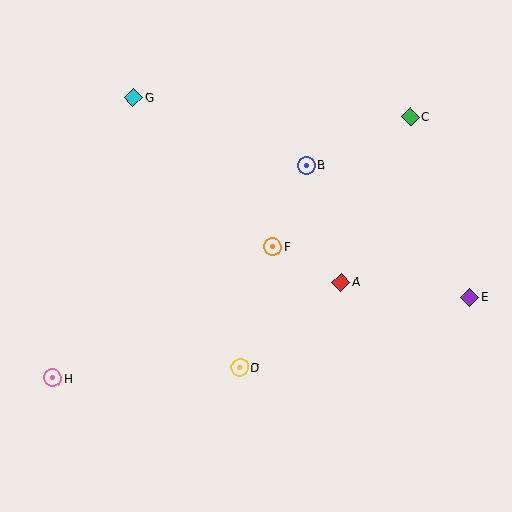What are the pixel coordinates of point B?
Point B is at (306, 165).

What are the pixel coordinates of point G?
Point G is at (133, 97).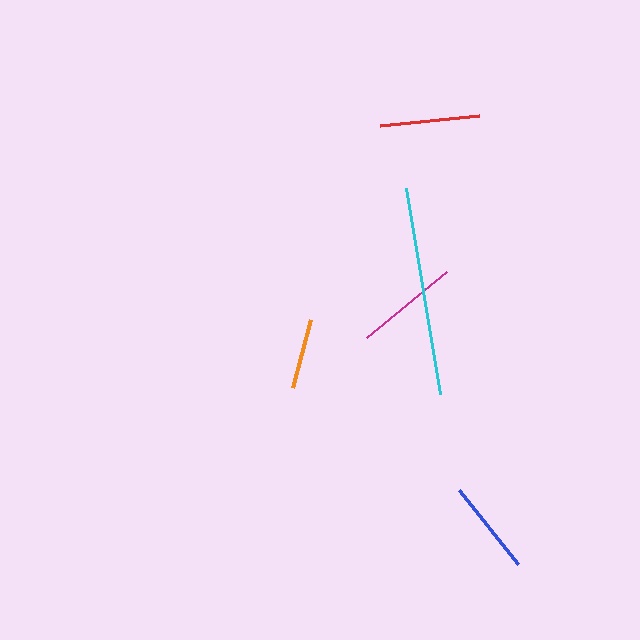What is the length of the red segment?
The red segment is approximately 99 pixels long.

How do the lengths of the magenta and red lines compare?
The magenta and red lines are approximately the same length.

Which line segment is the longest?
The cyan line is the longest at approximately 208 pixels.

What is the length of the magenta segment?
The magenta segment is approximately 103 pixels long.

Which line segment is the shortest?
The orange line is the shortest at approximately 70 pixels.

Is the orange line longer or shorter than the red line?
The red line is longer than the orange line.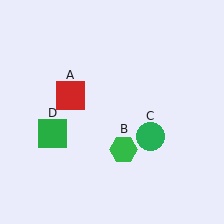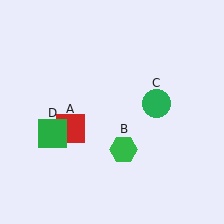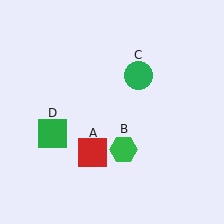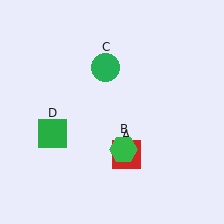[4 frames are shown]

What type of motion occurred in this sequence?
The red square (object A), green circle (object C) rotated counterclockwise around the center of the scene.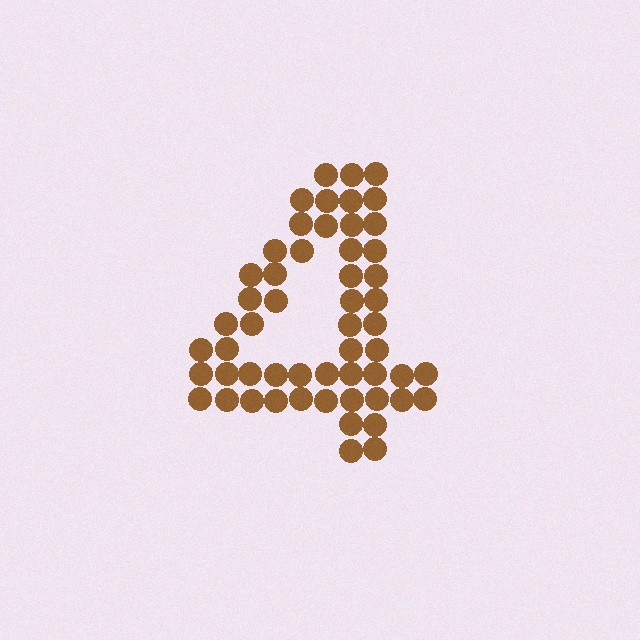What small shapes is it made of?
It is made of small circles.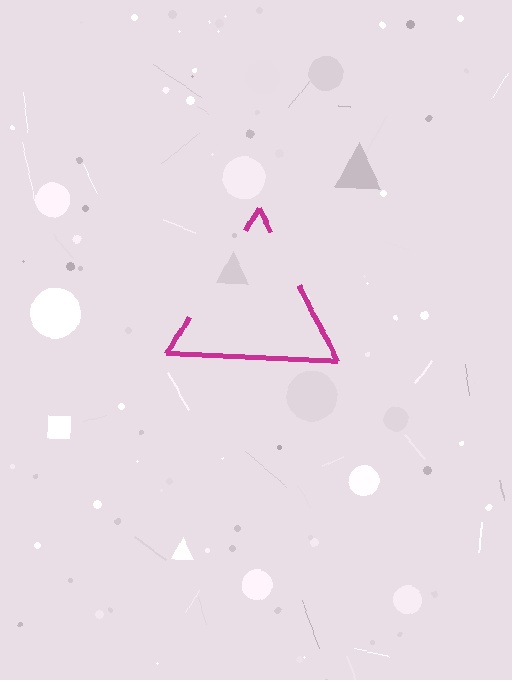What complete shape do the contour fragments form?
The contour fragments form a triangle.